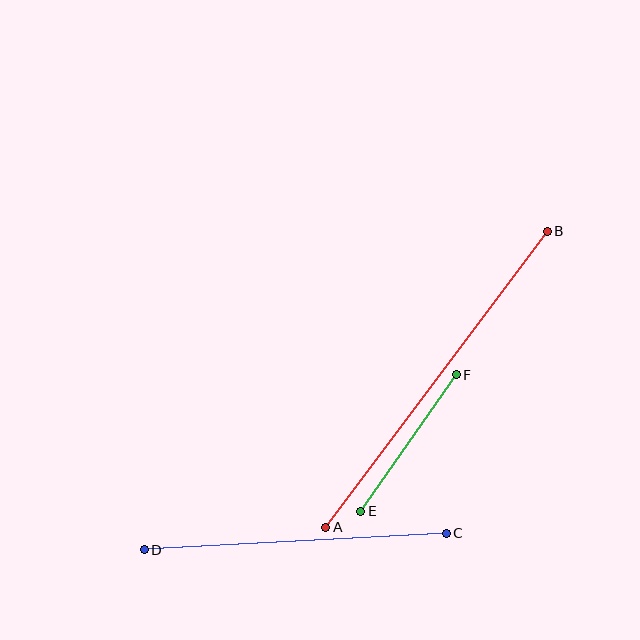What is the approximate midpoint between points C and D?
The midpoint is at approximately (295, 542) pixels.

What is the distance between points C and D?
The distance is approximately 302 pixels.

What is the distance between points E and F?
The distance is approximately 167 pixels.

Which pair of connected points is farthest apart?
Points A and B are farthest apart.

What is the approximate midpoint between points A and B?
The midpoint is at approximately (437, 379) pixels.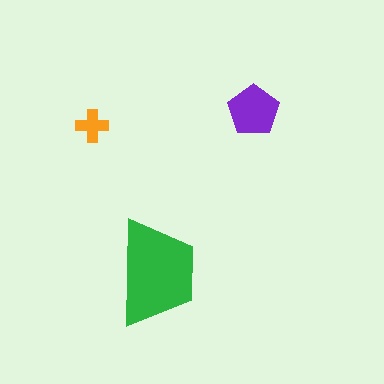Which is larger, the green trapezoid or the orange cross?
The green trapezoid.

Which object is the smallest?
The orange cross.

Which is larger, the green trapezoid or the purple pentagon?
The green trapezoid.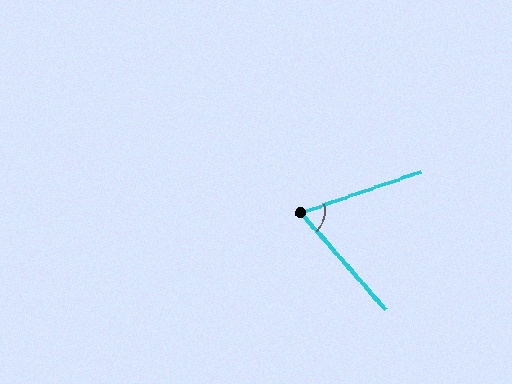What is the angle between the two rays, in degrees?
Approximately 68 degrees.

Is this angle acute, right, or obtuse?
It is acute.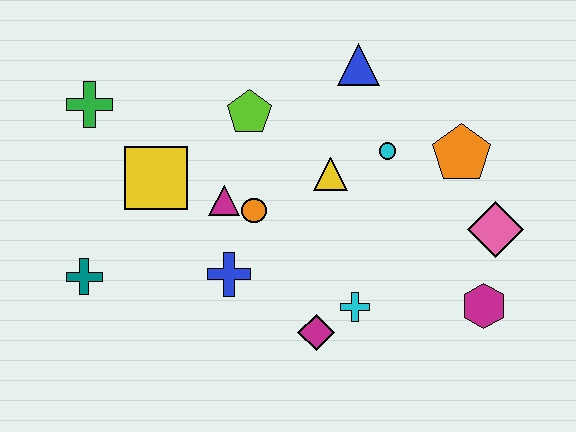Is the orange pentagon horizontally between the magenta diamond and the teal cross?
No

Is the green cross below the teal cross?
No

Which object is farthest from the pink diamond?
The green cross is farthest from the pink diamond.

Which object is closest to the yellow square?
The magenta triangle is closest to the yellow square.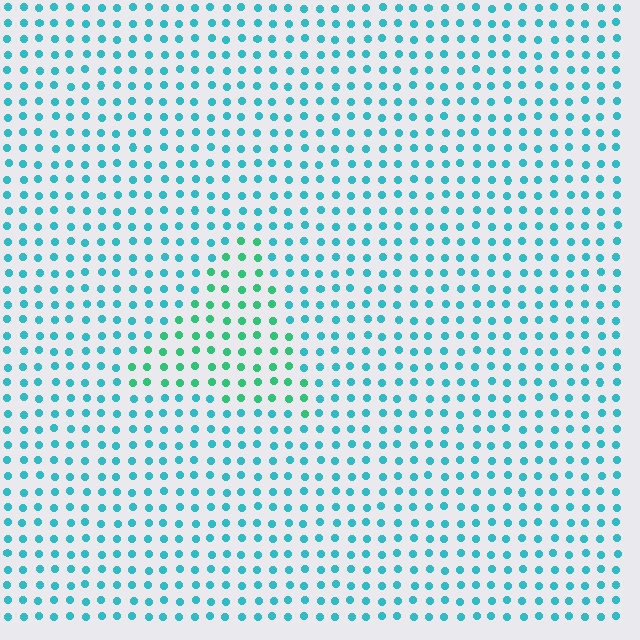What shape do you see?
I see a triangle.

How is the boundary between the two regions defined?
The boundary is defined purely by a slight shift in hue (about 34 degrees). Spacing, size, and orientation are identical on both sides.